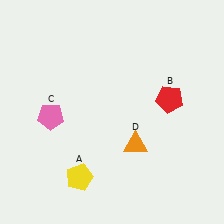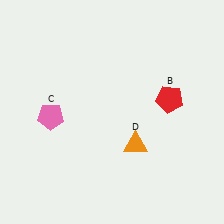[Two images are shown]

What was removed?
The yellow pentagon (A) was removed in Image 2.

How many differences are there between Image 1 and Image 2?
There is 1 difference between the two images.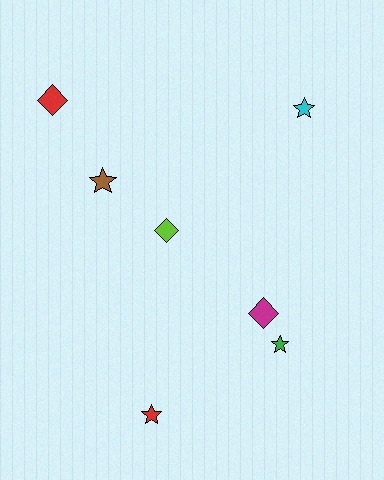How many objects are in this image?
There are 7 objects.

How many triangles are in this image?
There are no triangles.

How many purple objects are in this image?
There are no purple objects.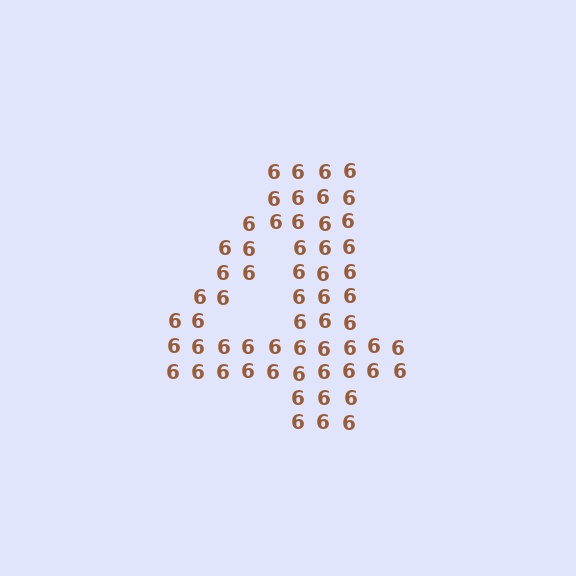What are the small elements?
The small elements are digit 6's.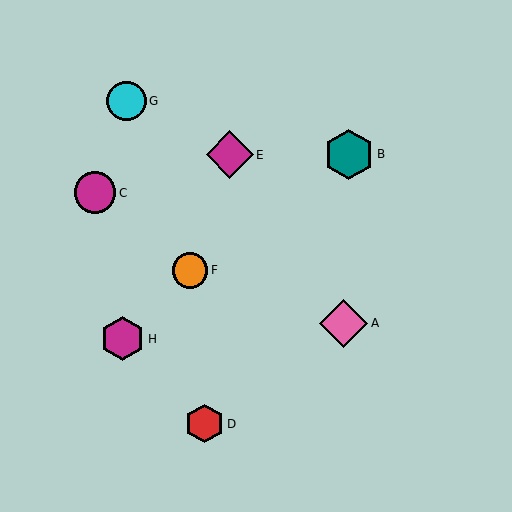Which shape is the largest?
The teal hexagon (labeled B) is the largest.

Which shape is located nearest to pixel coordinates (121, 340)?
The magenta hexagon (labeled H) at (122, 339) is nearest to that location.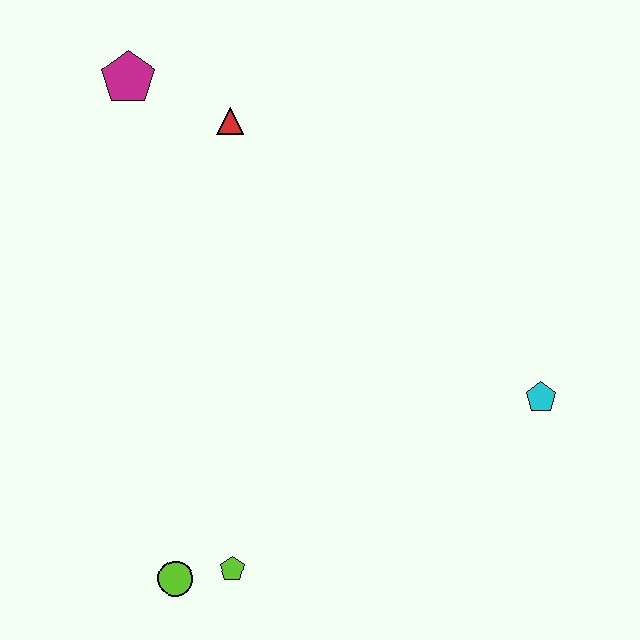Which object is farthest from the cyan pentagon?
The magenta pentagon is farthest from the cyan pentagon.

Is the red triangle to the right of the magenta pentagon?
Yes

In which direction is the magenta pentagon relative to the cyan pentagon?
The magenta pentagon is to the left of the cyan pentagon.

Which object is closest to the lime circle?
The lime pentagon is closest to the lime circle.